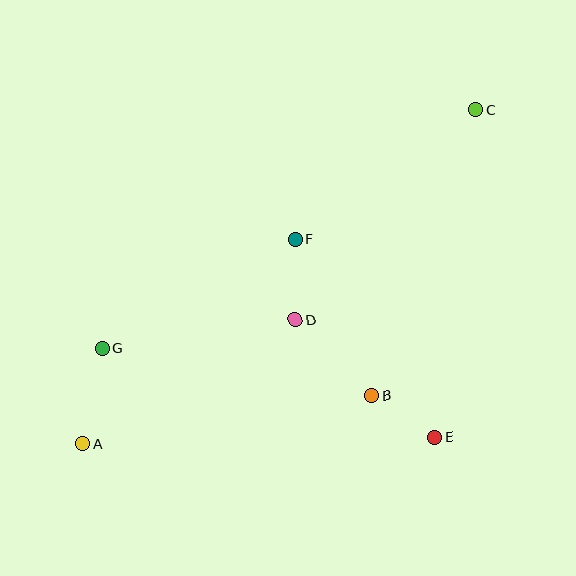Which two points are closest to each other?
Points B and E are closest to each other.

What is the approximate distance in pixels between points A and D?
The distance between A and D is approximately 246 pixels.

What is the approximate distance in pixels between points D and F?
The distance between D and F is approximately 80 pixels.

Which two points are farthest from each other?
Points A and C are farthest from each other.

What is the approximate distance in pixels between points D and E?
The distance between D and E is approximately 183 pixels.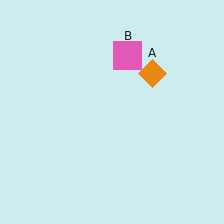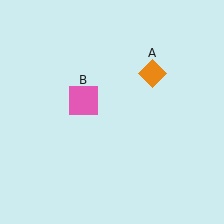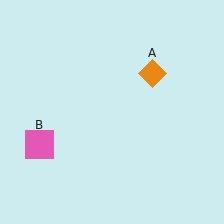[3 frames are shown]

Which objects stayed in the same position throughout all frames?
Orange diamond (object A) remained stationary.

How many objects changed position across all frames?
1 object changed position: pink square (object B).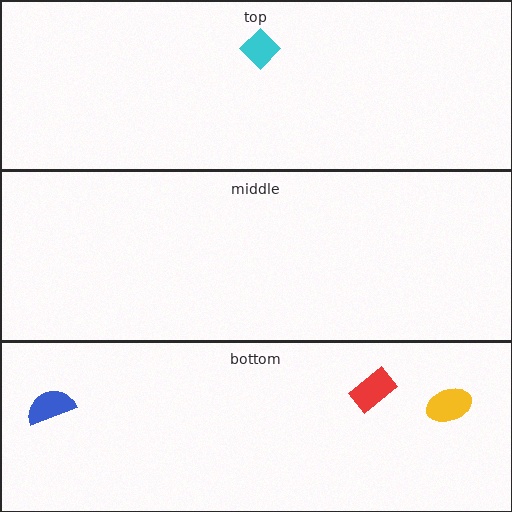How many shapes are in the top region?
1.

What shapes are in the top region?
The cyan diamond.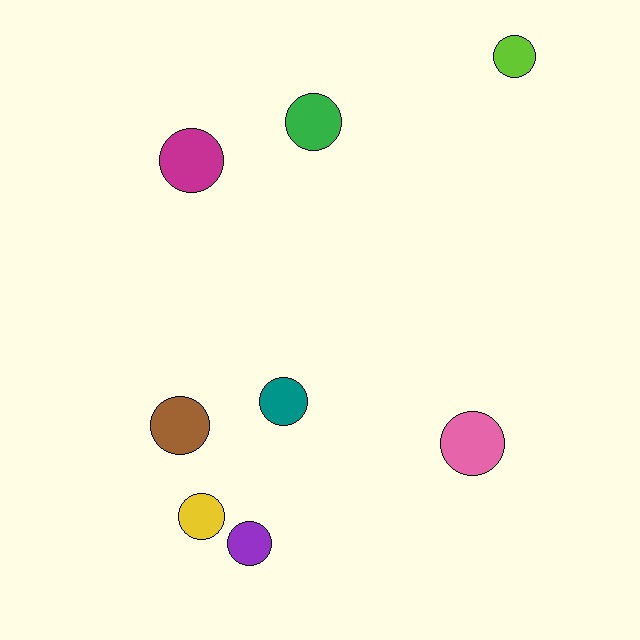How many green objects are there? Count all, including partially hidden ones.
There is 1 green object.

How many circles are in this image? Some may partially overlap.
There are 8 circles.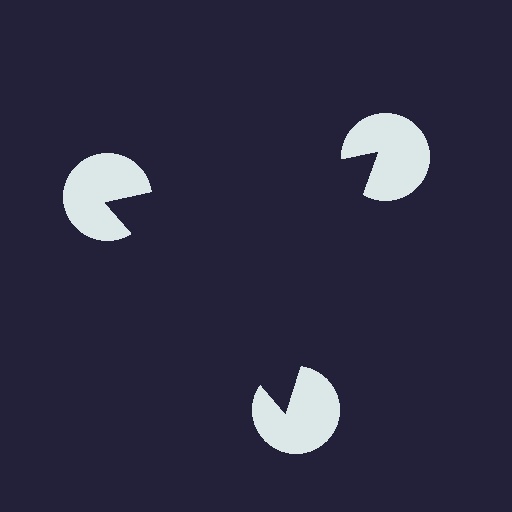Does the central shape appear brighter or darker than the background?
It typically appears slightly darker than the background, even though no actual brightness change is drawn.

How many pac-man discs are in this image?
There are 3 — one at each vertex of the illusory triangle.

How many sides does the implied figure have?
3 sides.